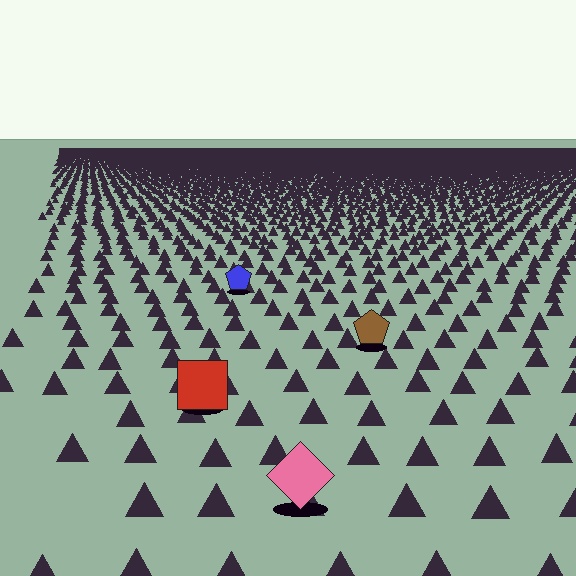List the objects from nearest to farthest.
From nearest to farthest: the pink diamond, the red square, the brown pentagon, the blue pentagon.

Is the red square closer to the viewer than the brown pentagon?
Yes. The red square is closer — you can tell from the texture gradient: the ground texture is coarser near it.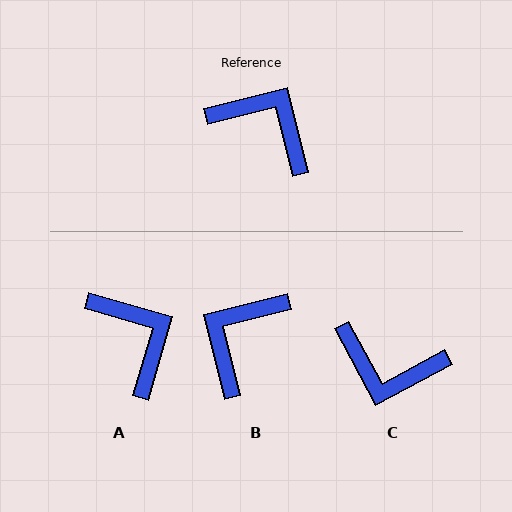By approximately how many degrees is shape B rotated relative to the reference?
Approximately 90 degrees counter-clockwise.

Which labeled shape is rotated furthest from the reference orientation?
C, about 166 degrees away.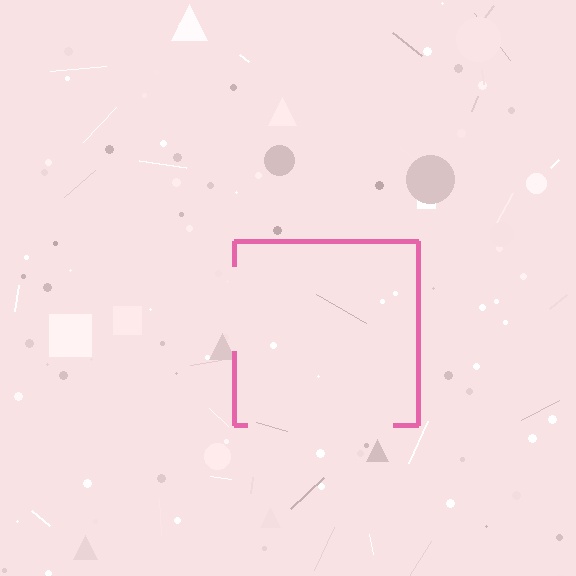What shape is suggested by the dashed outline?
The dashed outline suggests a square.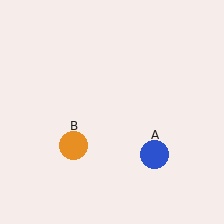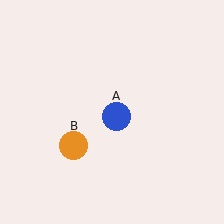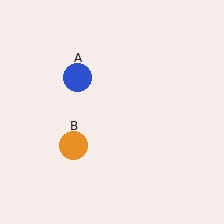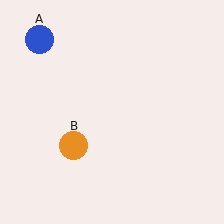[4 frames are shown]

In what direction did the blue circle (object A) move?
The blue circle (object A) moved up and to the left.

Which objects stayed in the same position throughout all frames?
Orange circle (object B) remained stationary.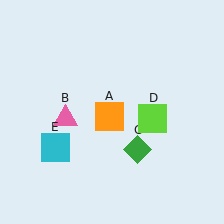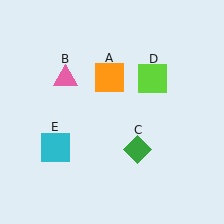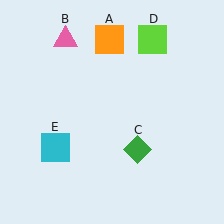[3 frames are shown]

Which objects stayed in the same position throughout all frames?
Green diamond (object C) and cyan square (object E) remained stationary.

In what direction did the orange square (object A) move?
The orange square (object A) moved up.